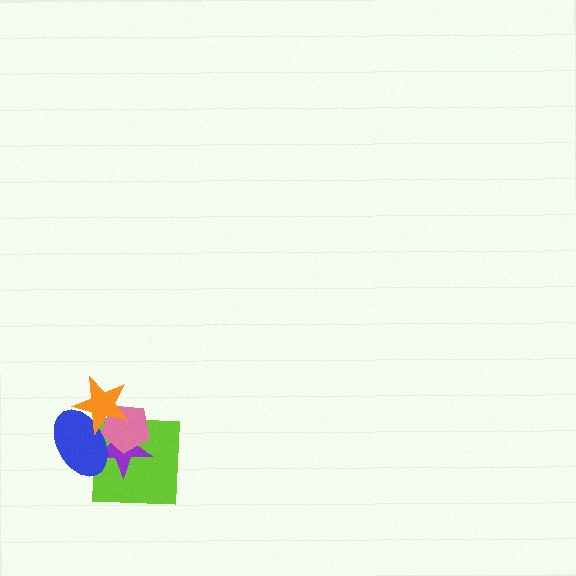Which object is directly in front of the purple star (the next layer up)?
The pink pentagon is directly in front of the purple star.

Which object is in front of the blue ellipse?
The orange star is in front of the blue ellipse.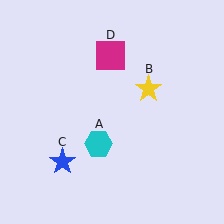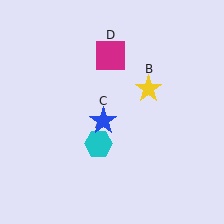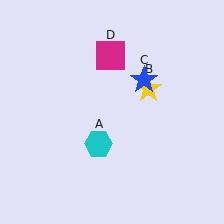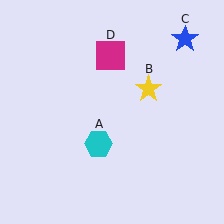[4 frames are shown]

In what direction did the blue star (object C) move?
The blue star (object C) moved up and to the right.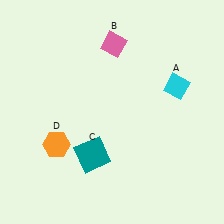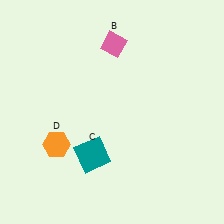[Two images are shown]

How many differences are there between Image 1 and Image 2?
There is 1 difference between the two images.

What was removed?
The cyan diamond (A) was removed in Image 2.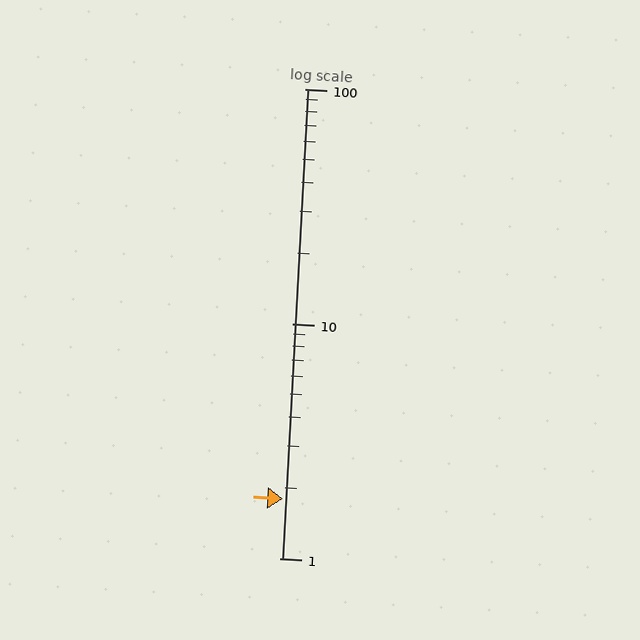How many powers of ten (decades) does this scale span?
The scale spans 2 decades, from 1 to 100.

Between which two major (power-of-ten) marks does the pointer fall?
The pointer is between 1 and 10.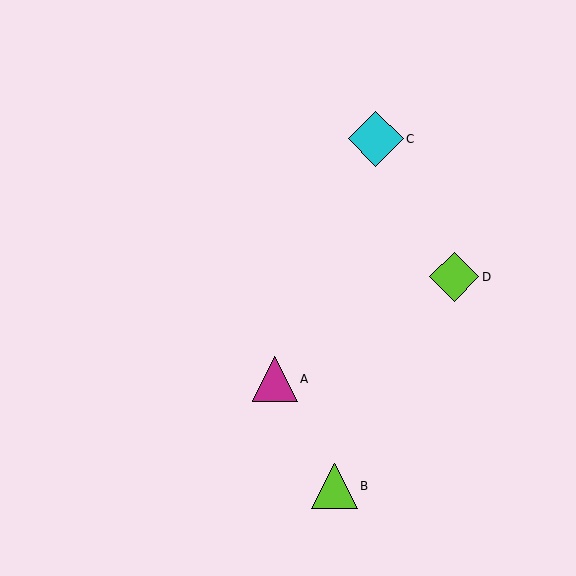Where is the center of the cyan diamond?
The center of the cyan diamond is at (376, 139).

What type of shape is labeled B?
Shape B is a lime triangle.